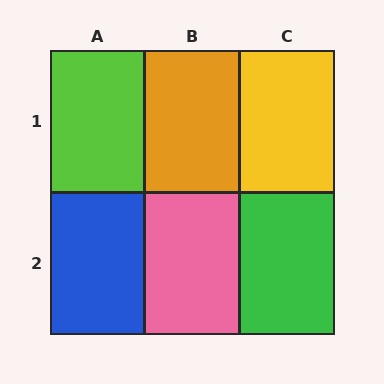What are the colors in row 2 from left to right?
Blue, pink, green.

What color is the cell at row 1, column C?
Yellow.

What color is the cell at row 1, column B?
Orange.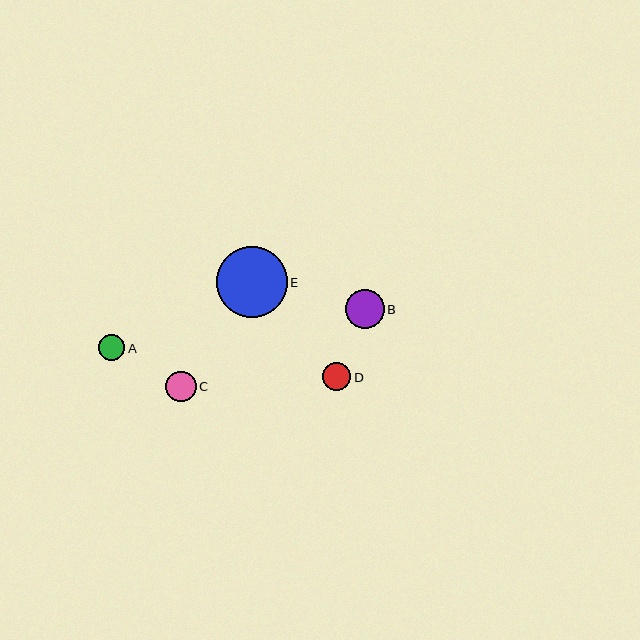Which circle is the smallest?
Circle A is the smallest with a size of approximately 26 pixels.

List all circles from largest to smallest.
From largest to smallest: E, B, C, D, A.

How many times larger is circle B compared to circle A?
Circle B is approximately 1.5 times the size of circle A.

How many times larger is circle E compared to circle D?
Circle E is approximately 2.6 times the size of circle D.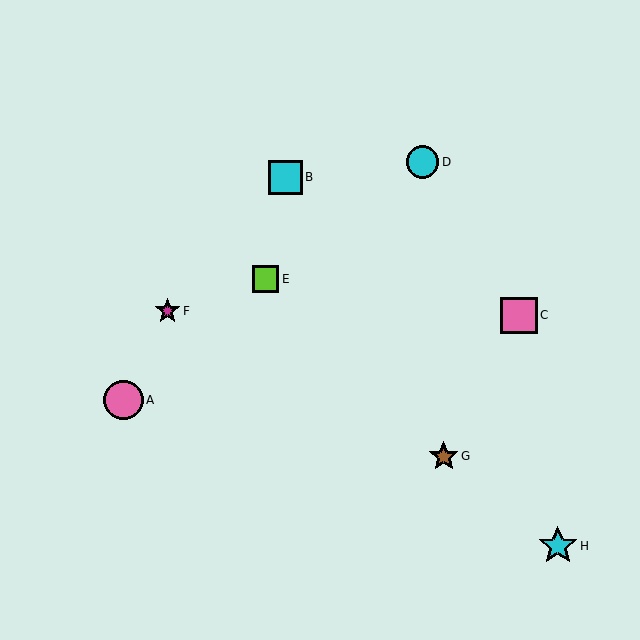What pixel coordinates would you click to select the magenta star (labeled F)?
Click at (168, 311) to select the magenta star F.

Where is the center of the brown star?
The center of the brown star is at (444, 456).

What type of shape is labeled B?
Shape B is a cyan square.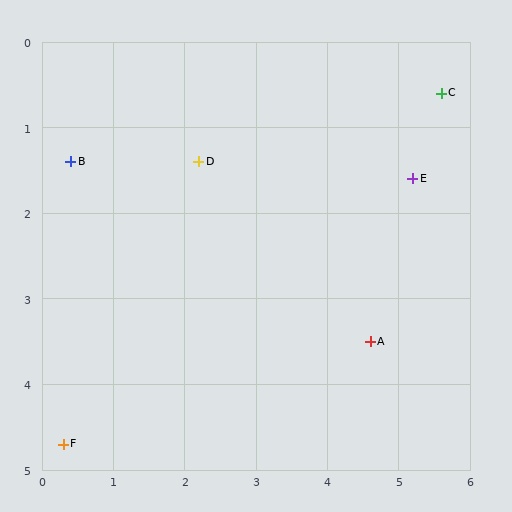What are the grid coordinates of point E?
Point E is at approximately (5.2, 1.6).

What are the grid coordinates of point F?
Point F is at approximately (0.3, 4.7).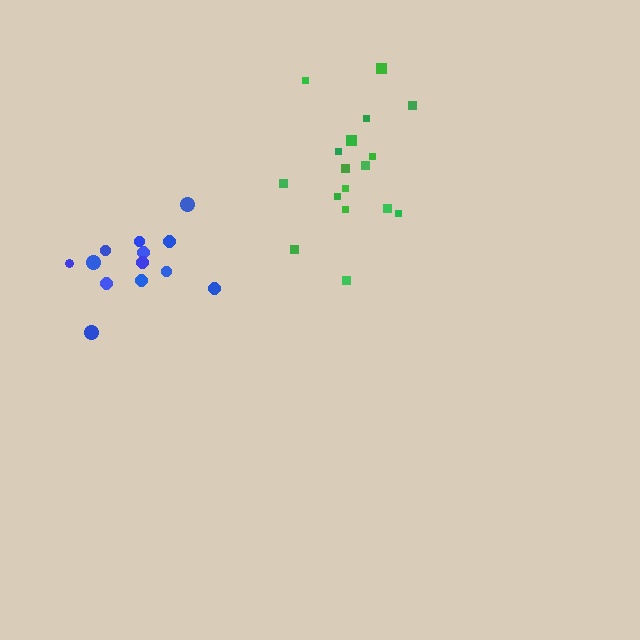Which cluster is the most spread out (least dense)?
Green.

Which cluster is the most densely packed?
Blue.